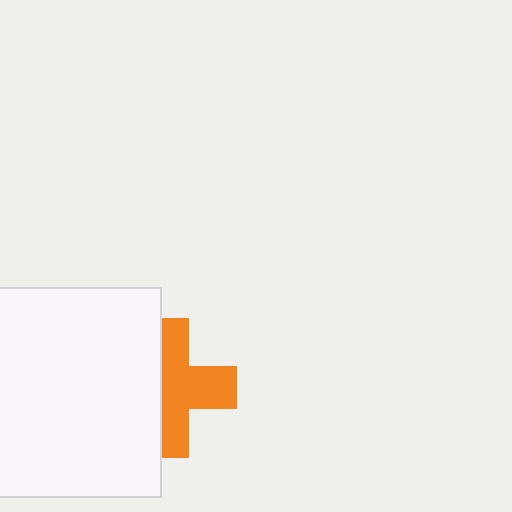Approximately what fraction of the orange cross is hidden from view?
Roughly 42% of the orange cross is hidden behind the white square.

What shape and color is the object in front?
The object in front is a white square.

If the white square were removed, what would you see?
You would see the complete orange cross.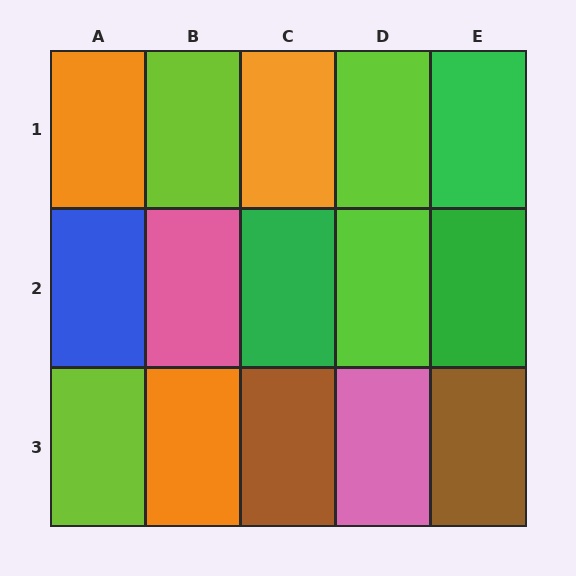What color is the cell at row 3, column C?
Brown.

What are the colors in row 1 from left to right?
Orange, lime, orange, lime, green.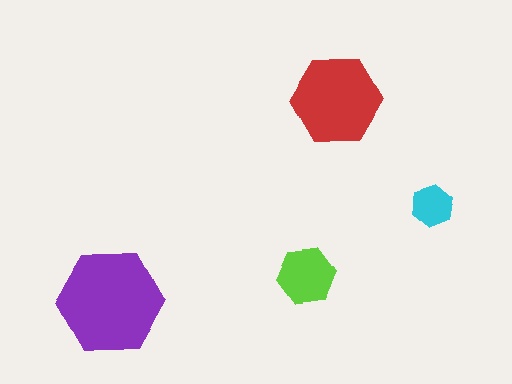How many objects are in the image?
There are 4 objects in the image.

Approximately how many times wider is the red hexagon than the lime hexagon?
About 1.5 times wider.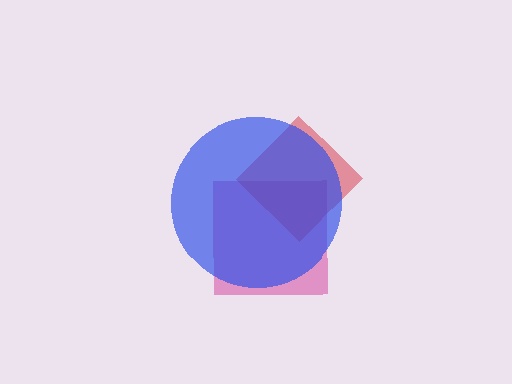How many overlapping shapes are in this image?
There are 3 overlapping shapes in the image.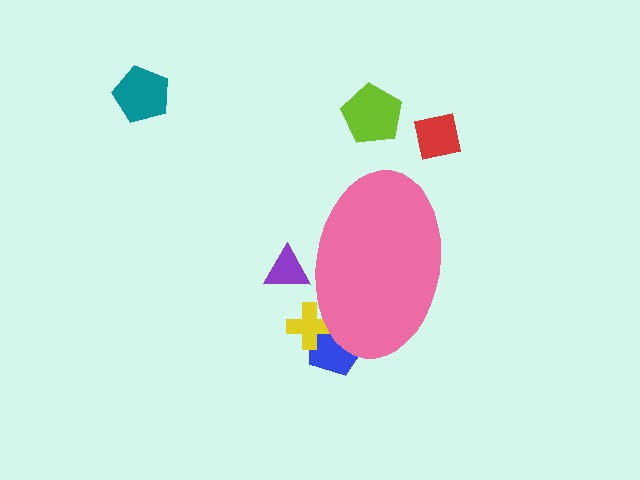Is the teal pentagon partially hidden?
No, the teal pentagon is fully visible.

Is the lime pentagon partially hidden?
No, the lime pentagon is fully visible.